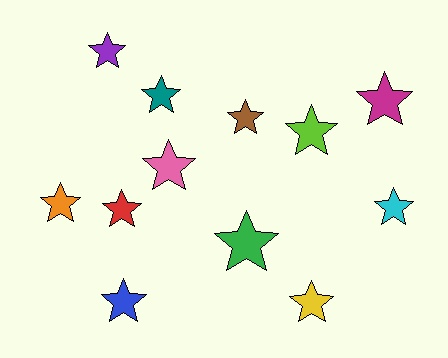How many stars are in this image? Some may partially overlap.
There are 12 stars.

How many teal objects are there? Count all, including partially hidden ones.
There is 1 teal object.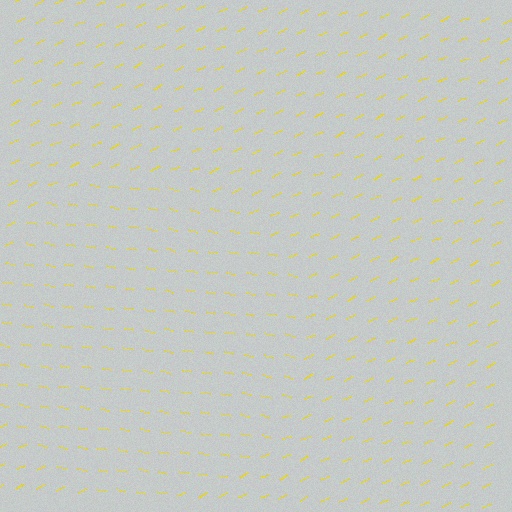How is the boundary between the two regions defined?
The boundary is defined purely by a change in line orientation (approximately 36 degrees difference). All lines are the same color and thickness.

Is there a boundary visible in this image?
Yes, there is a texture boundary formed by a change in line orientation.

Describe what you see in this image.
The image is filled with small yellow line segments. A circle region in the image has lines oriented differently from the surrounding lines, creating a visible texture boundary.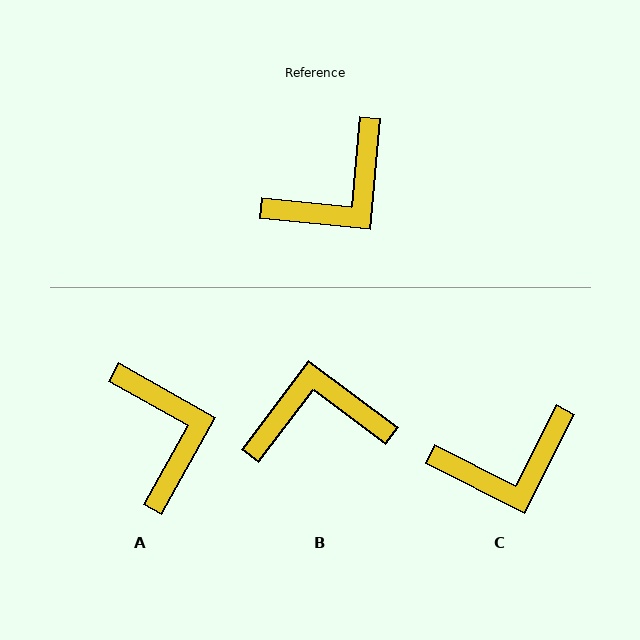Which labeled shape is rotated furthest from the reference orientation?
B, about 149 degrees away.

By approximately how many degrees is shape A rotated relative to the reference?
Approximately 66 degrees counter-clockwise.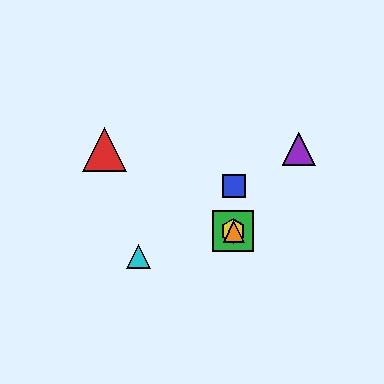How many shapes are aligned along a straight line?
4 shapes (the red triangle, the green square, the yellow hexagon, the orange triangle) are aligned along a straight line.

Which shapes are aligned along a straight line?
The red triangle, the green square, the yellow hexagon, the orange triangle are aligned along a straight line.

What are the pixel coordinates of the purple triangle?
The purple triangle is at (299, 149).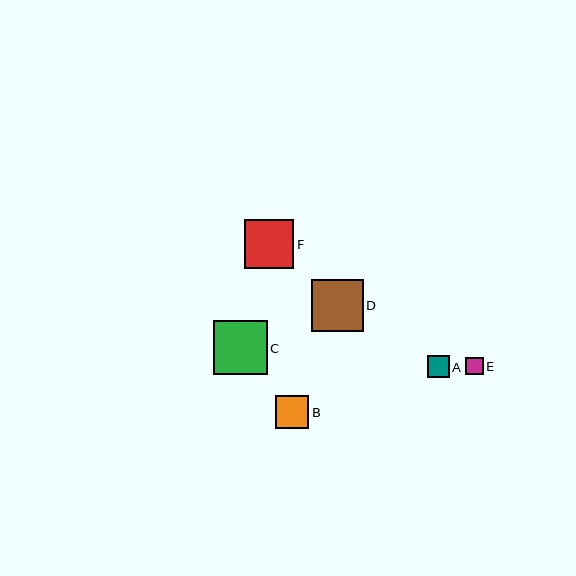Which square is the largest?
Square C is the largest with a size of approximately 54 pixels.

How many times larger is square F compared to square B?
Square F is approximately 1.5 times the size of square B.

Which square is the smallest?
Square E is the smallest with a size of approximately 17 pixels.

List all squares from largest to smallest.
From largest to smallest: C, D, F, B, A, E.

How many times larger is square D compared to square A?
Square D is approximately 2.4 times the size of square A.